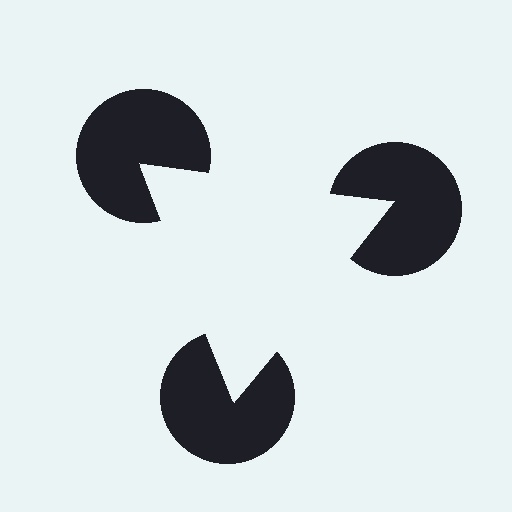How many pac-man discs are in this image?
There are 3 — one at each vertex of the illusory triangle.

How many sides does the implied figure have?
3 sides.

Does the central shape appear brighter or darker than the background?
It typically appears slightly brighter than the background, even though no actual brightness change is drawn.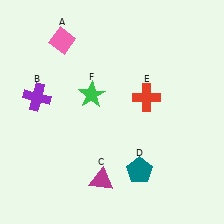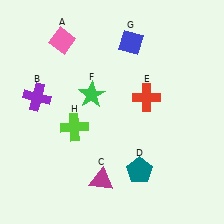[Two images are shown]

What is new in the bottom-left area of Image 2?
A lime cross (H) was added in the bottom-left area of Image 2.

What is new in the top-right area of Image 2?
A blue diamond (G) was added in the top-right area of Image 2.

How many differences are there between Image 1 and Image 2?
There are 2 differences between the two images.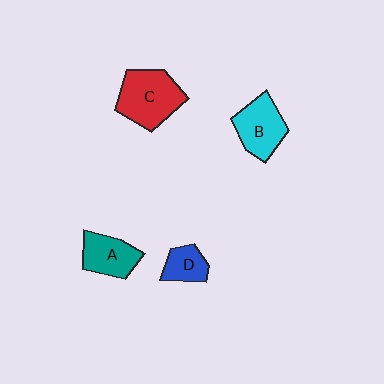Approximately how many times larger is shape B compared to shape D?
Approximately 1.7 times.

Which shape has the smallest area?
Shape D (blue).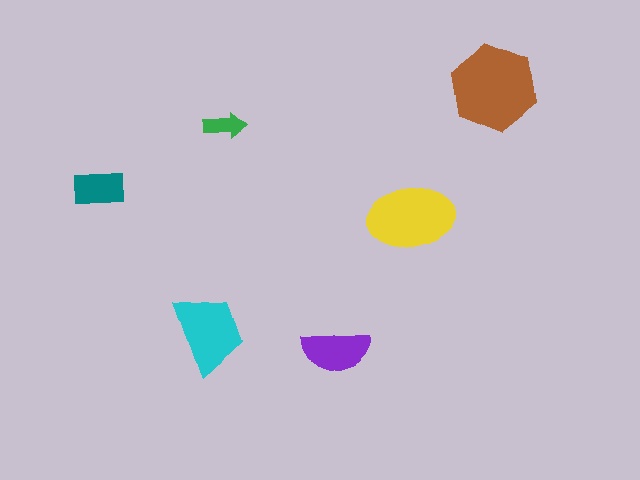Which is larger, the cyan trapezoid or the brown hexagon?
The brown hexagon.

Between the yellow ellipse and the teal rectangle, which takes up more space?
The yellow ellipse.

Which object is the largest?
The brown hexagon.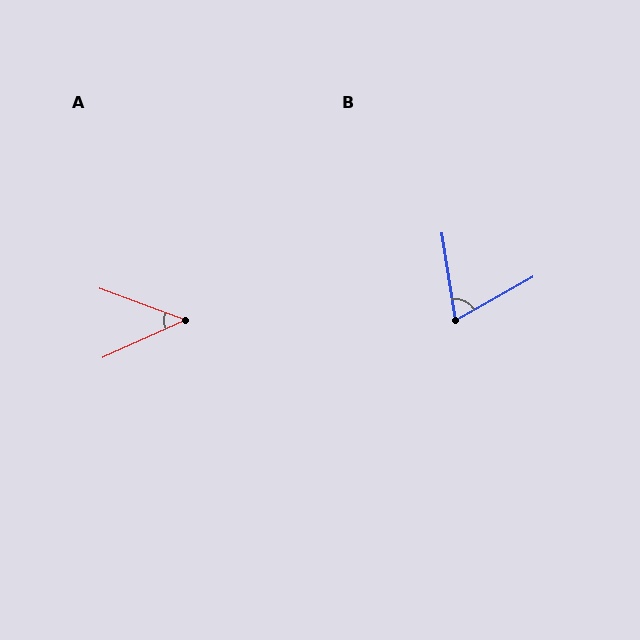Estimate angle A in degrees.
Approximately 45 degrees.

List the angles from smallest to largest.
A (45°), B (70°).